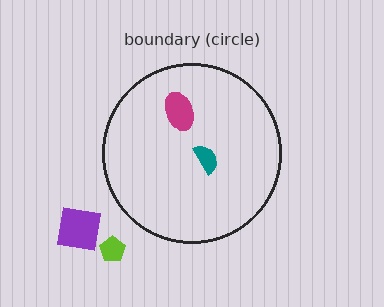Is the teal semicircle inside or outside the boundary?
Inside.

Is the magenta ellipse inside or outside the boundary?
Inside.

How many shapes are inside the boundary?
2 inside, 2 outside.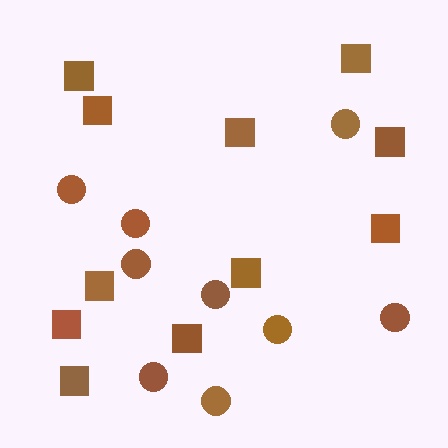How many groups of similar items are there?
There are 2 groups: one group of circles (9) and one group of squares (11).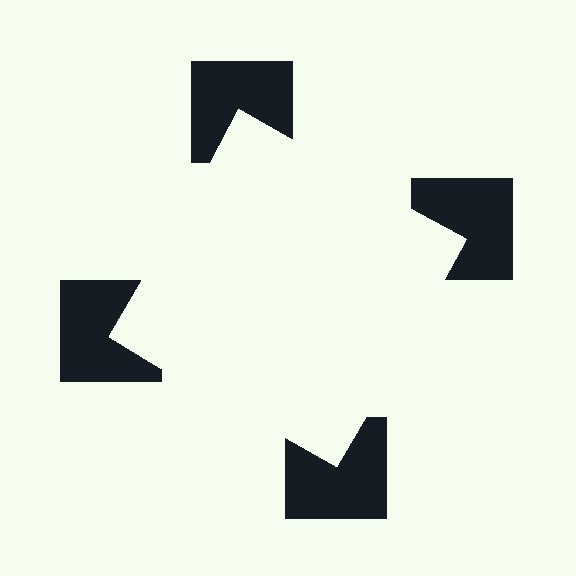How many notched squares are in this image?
There are 4 — one at each vertex of the illusory square.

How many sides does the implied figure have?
4 sides.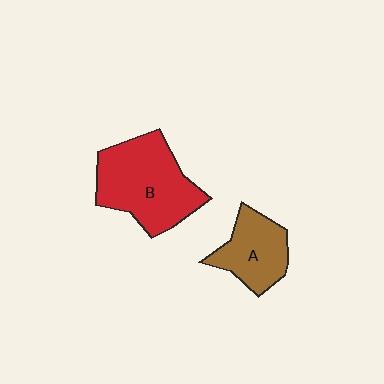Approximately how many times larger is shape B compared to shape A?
Approximately 1.7 times.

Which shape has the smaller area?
Shape A (brown).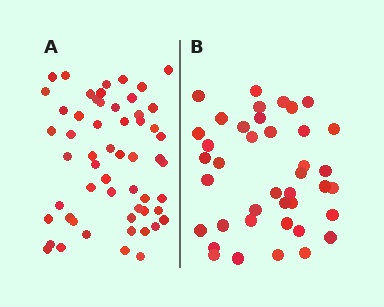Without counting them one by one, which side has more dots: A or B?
Region A (the left region) has more dots.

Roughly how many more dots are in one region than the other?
Region A has approximately 15 more dots than region B.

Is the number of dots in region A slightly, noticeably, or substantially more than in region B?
Region A has noticeably more, but not dramatically so. The ratio is roughly 1.4 to 1.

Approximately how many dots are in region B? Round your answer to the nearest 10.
About 40 dots.